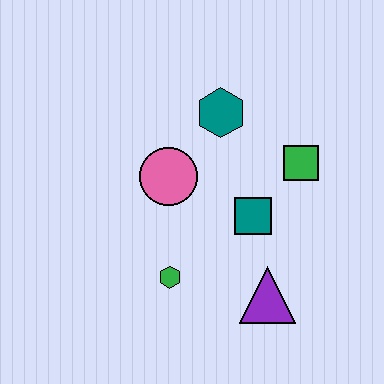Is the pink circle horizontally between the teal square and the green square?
No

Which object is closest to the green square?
The teal square is closest to the green square.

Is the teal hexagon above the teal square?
Yes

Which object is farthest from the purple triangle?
The teal hexagon is farthest from the purple triangle.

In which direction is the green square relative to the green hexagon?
The green square is to the right of the green hexagon.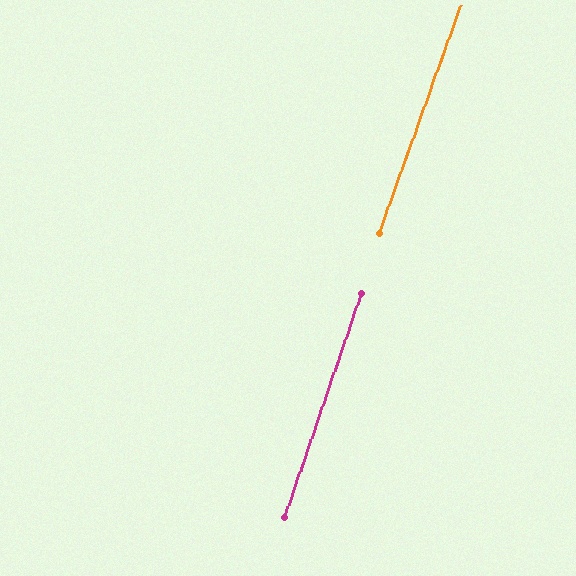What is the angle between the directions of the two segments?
Approximately 1 degree.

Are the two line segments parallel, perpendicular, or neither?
Parallel — their directions differ by only 1.0°.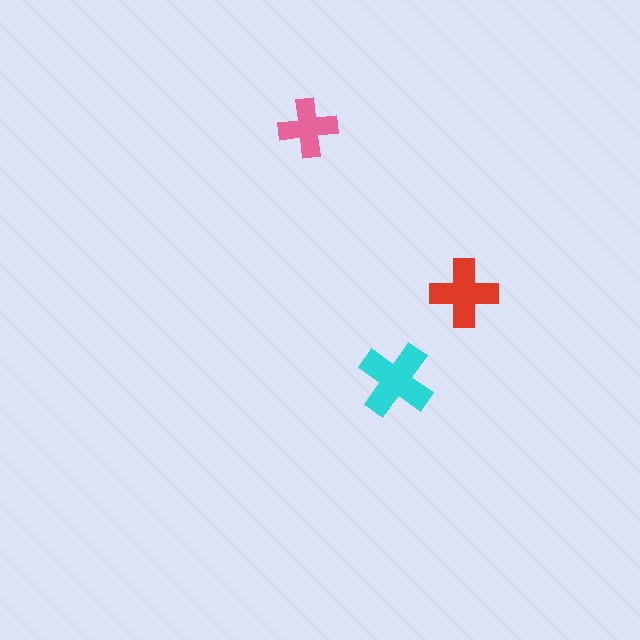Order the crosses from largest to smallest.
the cyan one, the red one, the pink one.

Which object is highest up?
The pink cross is topmost.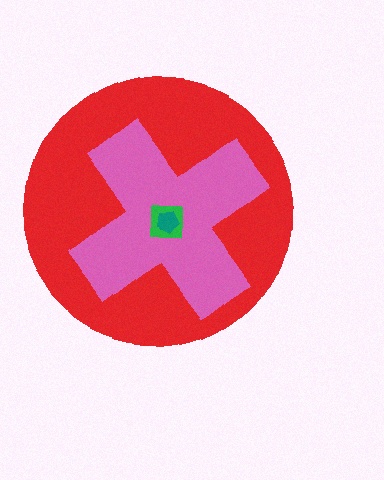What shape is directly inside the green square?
The teal pentagon.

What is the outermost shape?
The red circle.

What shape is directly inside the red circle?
The pink cross.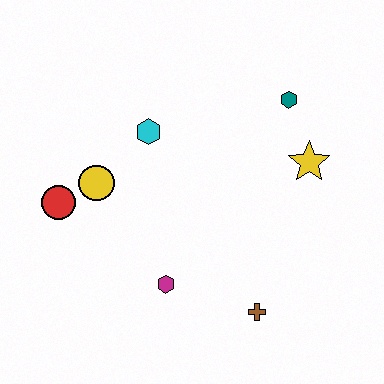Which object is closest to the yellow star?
The teal hexagon is closest to the yellow star.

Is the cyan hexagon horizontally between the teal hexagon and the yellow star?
No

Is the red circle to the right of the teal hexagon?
No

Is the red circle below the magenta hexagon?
No